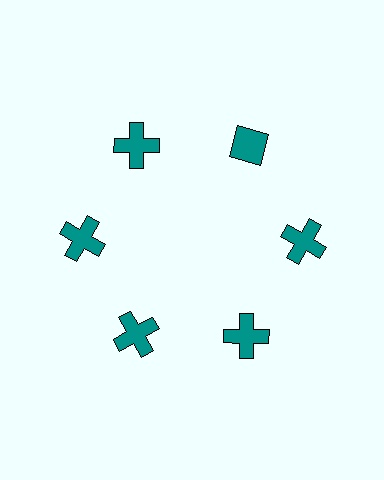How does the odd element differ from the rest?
It has a different shape: diamond instead of cross.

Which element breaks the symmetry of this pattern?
The teal diamond at roughly the 1 o'clock position breaks the symmetry. All other shapes are teal crosses.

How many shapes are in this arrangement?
There are 6 shapes arranged in a ring pattern.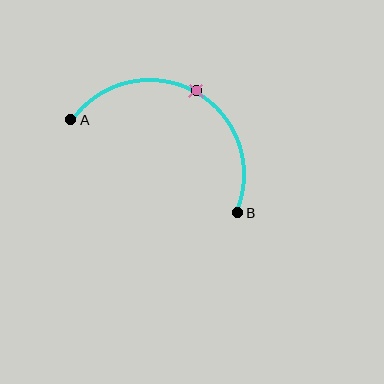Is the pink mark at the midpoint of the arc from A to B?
Yes. The pink mark lies on the arc at equal arc-length from both A and B — it is the arc midpoint.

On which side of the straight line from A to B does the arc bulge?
The arc bulges above the straight line connecting A and B.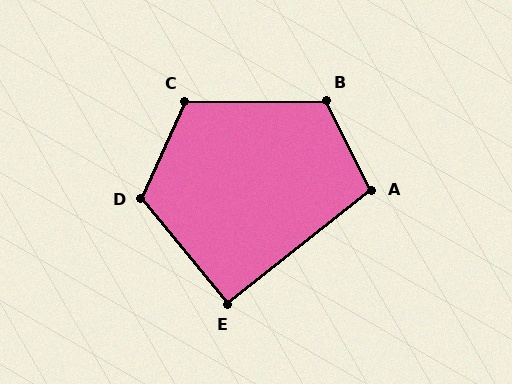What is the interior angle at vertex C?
Approximately 115 degrees (obtuse).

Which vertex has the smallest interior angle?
E, at approximately 91 degrees.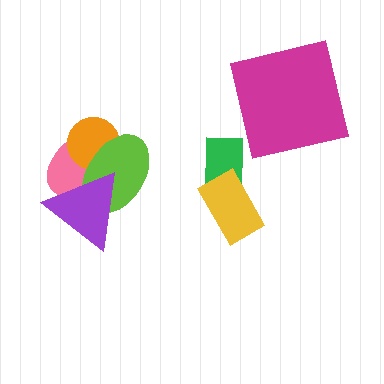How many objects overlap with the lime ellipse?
3 objects overlap with the lime ellipse.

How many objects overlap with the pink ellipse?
3 objects overlap with the pink ellipse.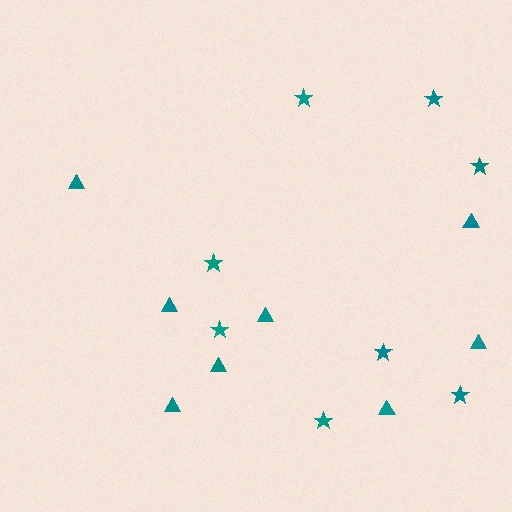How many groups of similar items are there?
There are 2 groups: one group of triangles (8) and one group of stars (8).